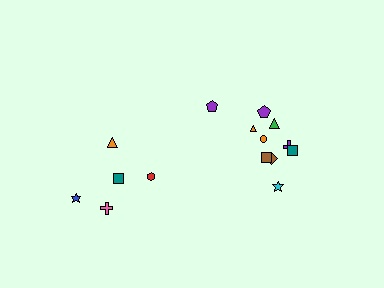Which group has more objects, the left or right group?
The right group.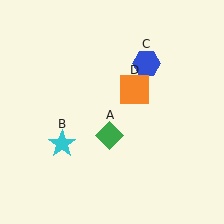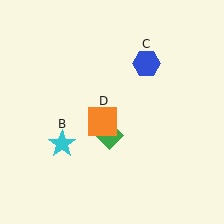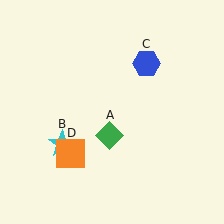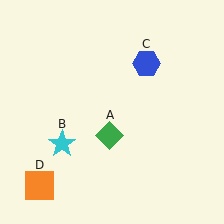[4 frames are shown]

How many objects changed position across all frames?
1 object changed position: orange square (object D).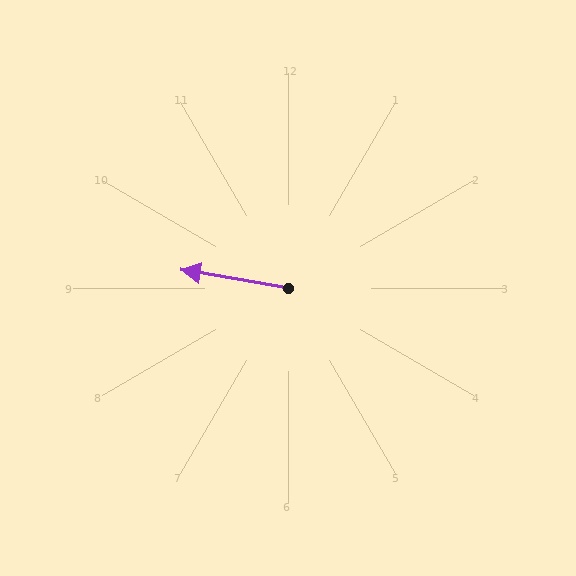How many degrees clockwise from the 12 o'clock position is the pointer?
Approximately 280 degrees.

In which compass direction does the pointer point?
West.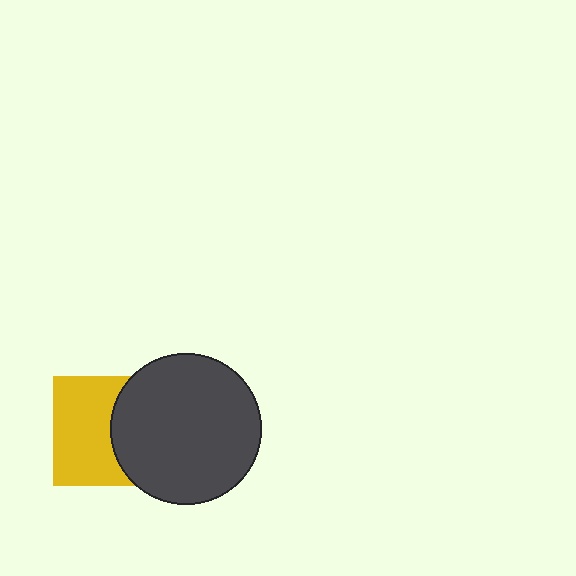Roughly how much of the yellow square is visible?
About half of it is visible (roughly 58%).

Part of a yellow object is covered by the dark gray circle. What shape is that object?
It is a square.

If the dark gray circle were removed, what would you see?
You would see the complete yellow square.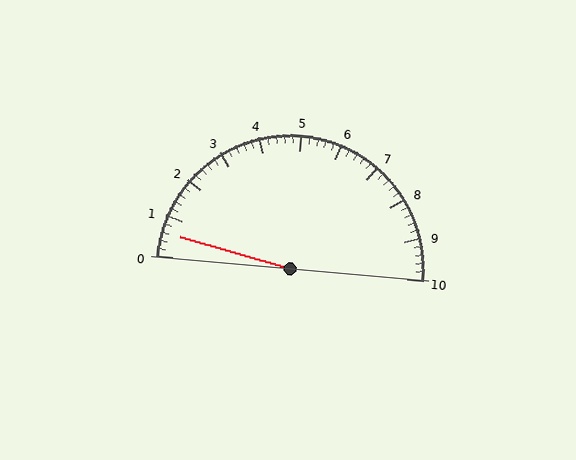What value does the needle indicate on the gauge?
The needle indicates approximately 0.6.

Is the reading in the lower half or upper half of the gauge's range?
The reading is in the lower half of the range (0 to 10).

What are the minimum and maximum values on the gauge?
The gauge ranges from 0 to 10.